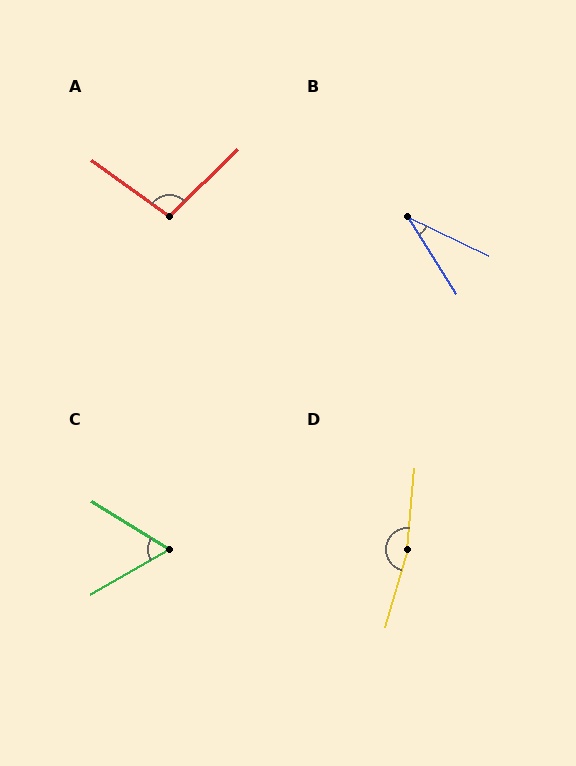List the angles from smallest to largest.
B (32°), C (62°), A (100°), D (170°).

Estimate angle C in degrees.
Approximately 62 degrees.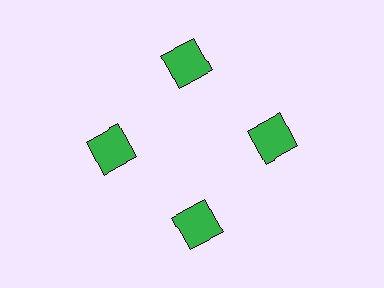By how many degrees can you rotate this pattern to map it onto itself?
The pattern maps onto itself every 90 degrees of rotation.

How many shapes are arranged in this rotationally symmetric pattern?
There are 4 shapes, arranged in 4 groups of 1.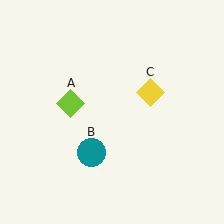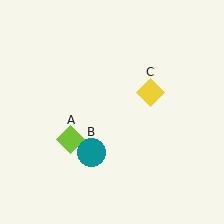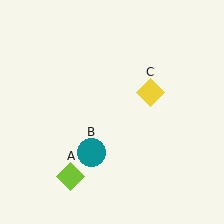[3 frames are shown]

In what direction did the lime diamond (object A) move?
The lime diamond (object A) moved down.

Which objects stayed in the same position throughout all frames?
Teal circle (object B) and yellow diamond (object C) remained stationary.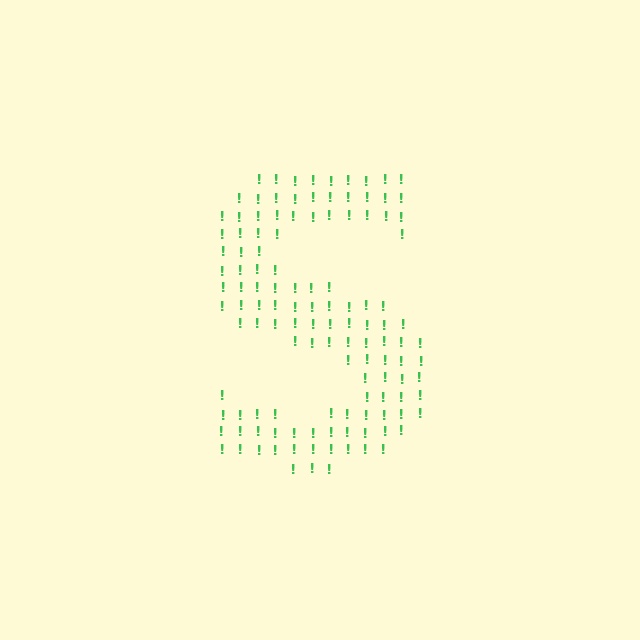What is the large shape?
The large shape is the letter S.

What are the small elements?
The small elements are exclamation marks.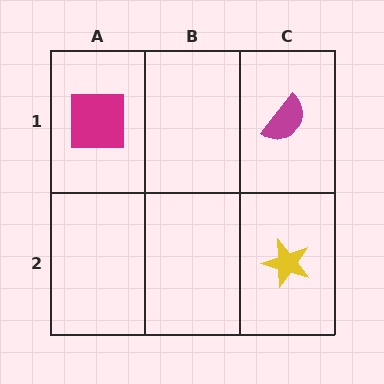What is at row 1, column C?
A magenta semicircle.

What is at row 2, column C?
A yellow star.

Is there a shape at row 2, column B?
No, that cell is empty.